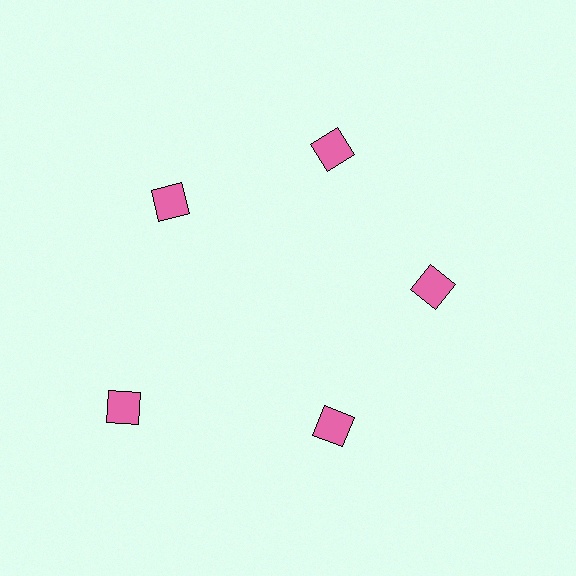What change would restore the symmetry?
The symmetry would be restored by moving it inward, back onto the ring so that all 5 squares sit at equal angles and equal distance from the center.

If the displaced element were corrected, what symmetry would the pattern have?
It would have 5-fold rotational symmetry — the pattern would map onto itself every 72 degrees.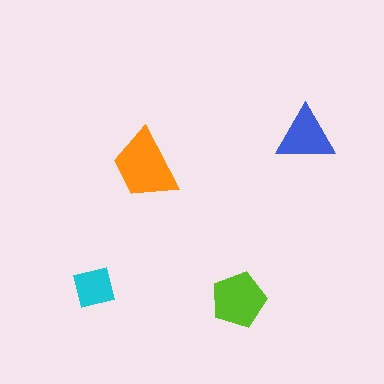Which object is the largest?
The orange trapezoid.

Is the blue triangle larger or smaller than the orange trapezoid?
Smaller.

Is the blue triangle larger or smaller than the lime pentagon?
Smaller.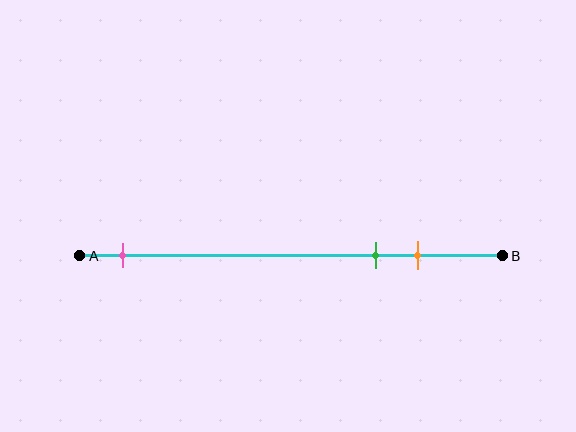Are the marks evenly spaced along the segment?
No, the marks are not evenly spaced.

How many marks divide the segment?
There are 3 marks dividing the segment.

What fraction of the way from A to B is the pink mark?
The pink mark is approximately 10% (0.1) of the way from A to B.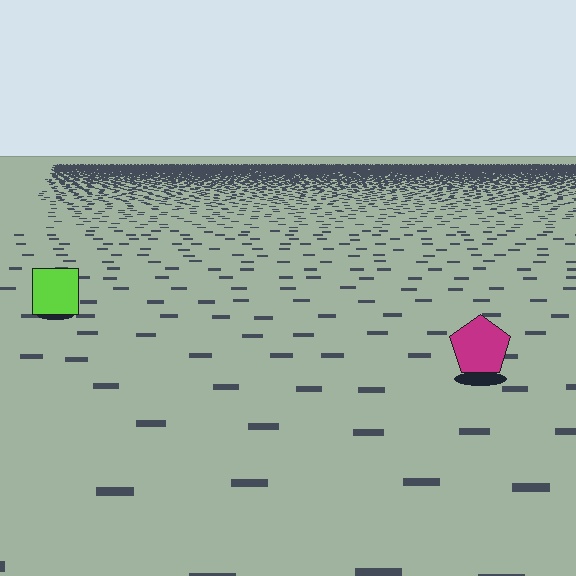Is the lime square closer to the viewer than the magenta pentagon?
No. The magenta pentagon is closer — you can tell from the texture gradient: the ground texture is coarser near it.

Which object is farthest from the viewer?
The lime square is farthest from the viewer. It appears smaller and the ground texture around it is denser.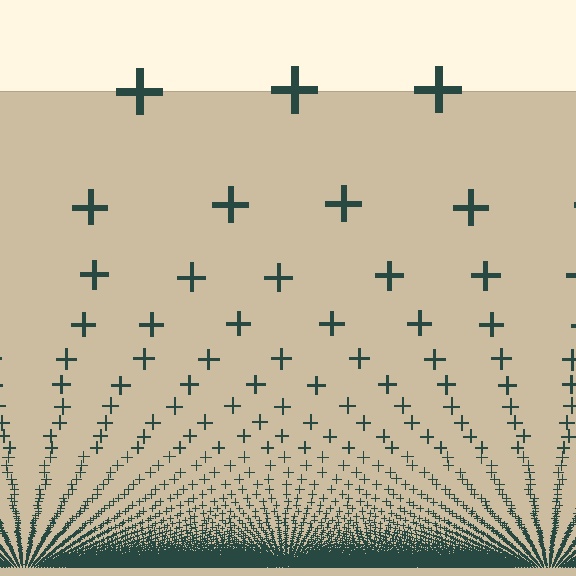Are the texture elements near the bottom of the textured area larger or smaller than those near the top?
Smaller. The gradient is inverted — elements near the bottom are smaller and denser.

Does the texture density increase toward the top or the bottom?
Density increases toward the bottom.